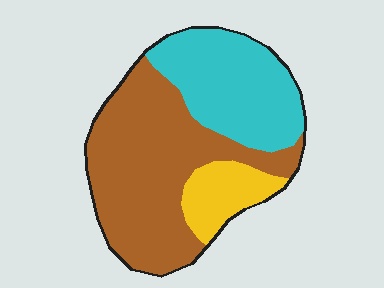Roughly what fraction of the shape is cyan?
Cyan covers around 35% of the shape.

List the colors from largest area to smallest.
From largest to smallest: brown, cyan, yellow.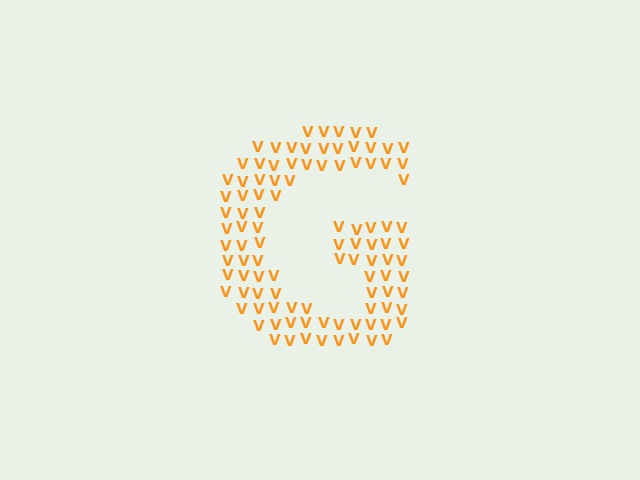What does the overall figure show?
The overall figure shows the letter G.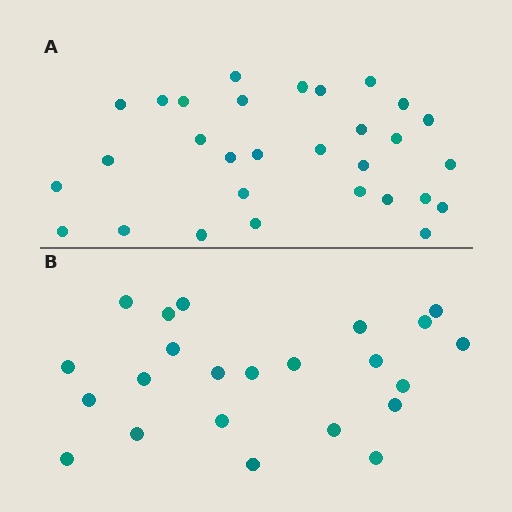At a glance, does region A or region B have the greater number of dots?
Region A (the top region) has more dots.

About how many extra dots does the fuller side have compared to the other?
Region A has roughly 8 or so more dots than region B.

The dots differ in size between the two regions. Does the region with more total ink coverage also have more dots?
No. Region B has more total ink coverage because its dots are larger, but region A actually contains more individual dots. Total area can be misleading — the number of items is what matters here.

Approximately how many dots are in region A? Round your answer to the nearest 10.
About 30 dots.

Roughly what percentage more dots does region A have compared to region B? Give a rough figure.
About 30% more.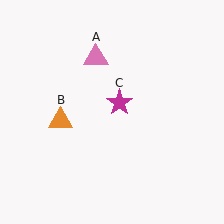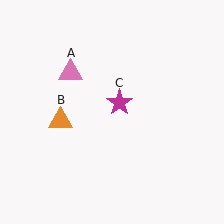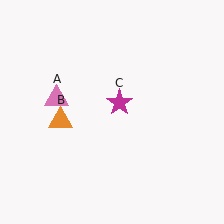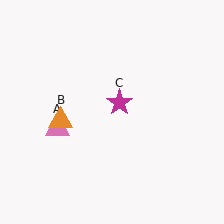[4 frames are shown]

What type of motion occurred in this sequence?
The pink triangle (object A) rotated counterclockwise around the center of the scene.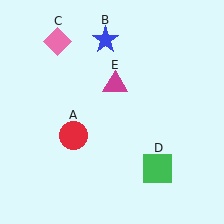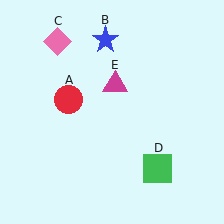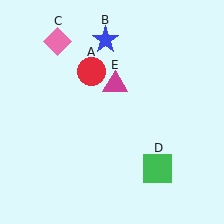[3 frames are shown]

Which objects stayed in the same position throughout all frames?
Blue star (object B) and pink diamond (object C) and green square (object D) and magenta triangle (object E) remained stationary.